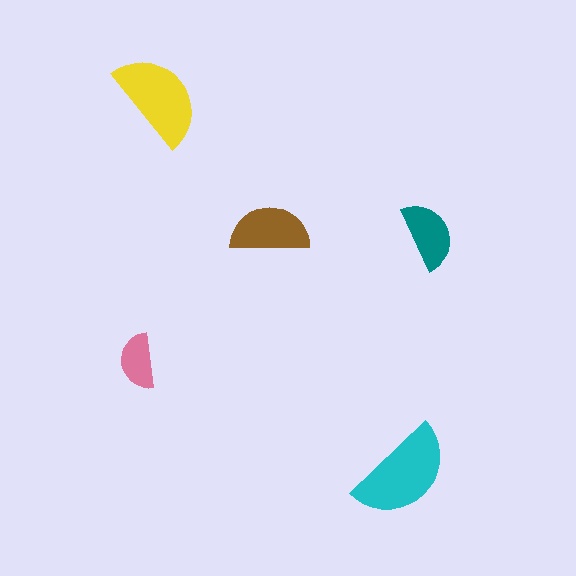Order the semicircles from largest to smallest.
the cyan one, the yellow one, the brown one, the teal one, the pink one.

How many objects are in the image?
There are 5 objects in the image.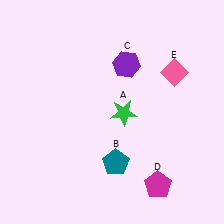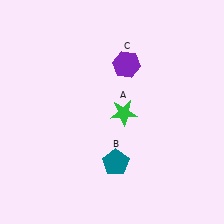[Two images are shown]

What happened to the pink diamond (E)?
The pink diamond (E) was removed in Image 2. It was in the top-right area of Image 1.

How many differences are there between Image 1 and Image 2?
There are 2 differences between the two images.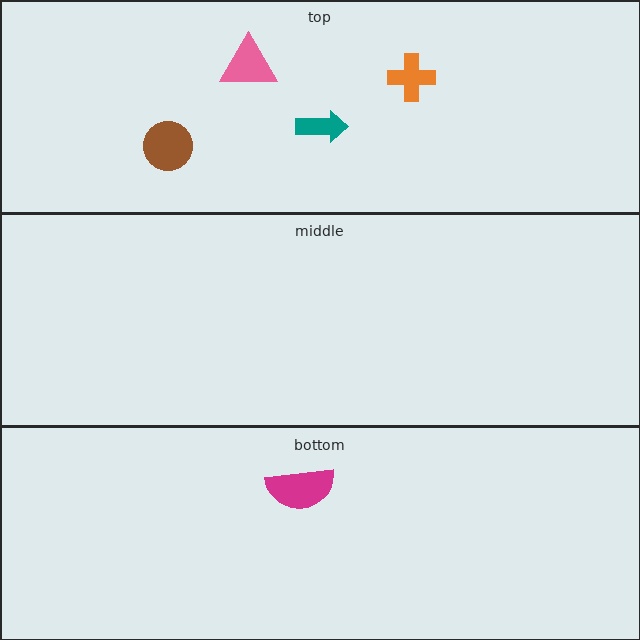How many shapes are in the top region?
4.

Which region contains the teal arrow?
The top region.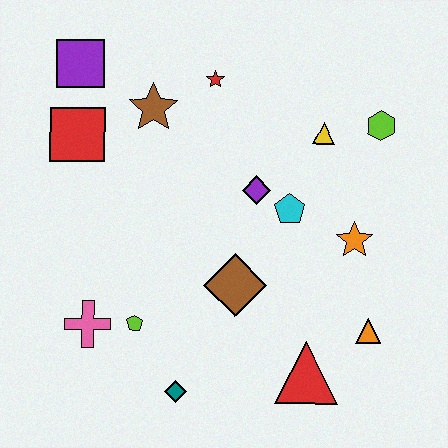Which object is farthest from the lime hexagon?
The pink cross is farthest from the lime hexagon.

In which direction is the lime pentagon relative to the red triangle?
The lime pentagon is to the left of the red triangle.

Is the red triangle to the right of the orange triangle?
No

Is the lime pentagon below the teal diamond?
No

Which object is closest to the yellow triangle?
The lime hexagon is closest to the yellow triangle.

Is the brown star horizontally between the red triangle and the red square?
Yes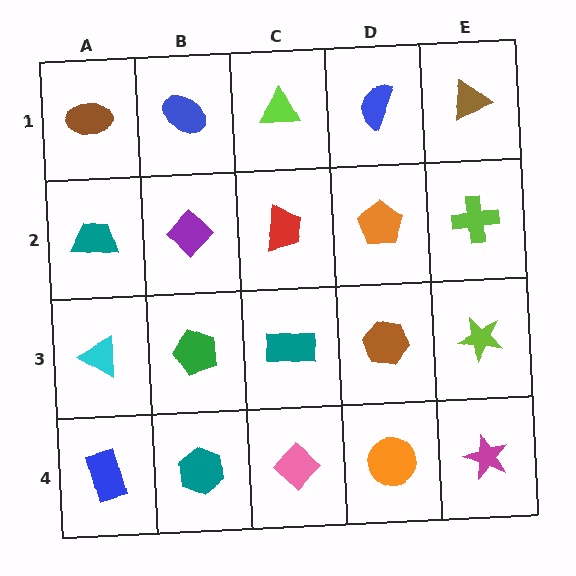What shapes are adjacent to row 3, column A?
A teal trapezoid (row 2, column A), a blue rectangle (row 4, column A), a green pentagon (row 3, column B).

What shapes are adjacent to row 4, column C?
A teal rectangle (row 3, column C), a teal hexagon (row 4, column B), an orange circle (row 4, column D).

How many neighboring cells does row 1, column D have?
3.